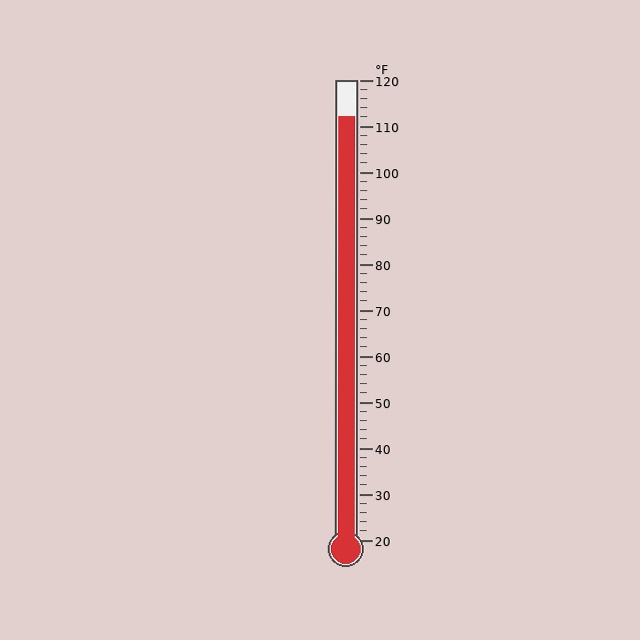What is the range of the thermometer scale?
The thermometer scale ranges from 20°F to 120°F.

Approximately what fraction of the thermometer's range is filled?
The thermometer is filled to approximately 90% of its range.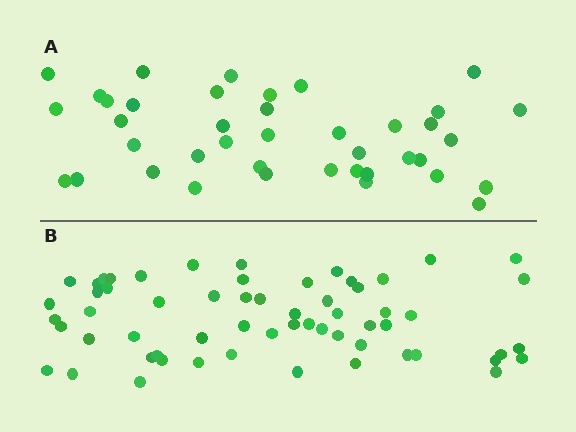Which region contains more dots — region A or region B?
Region B (the bottom region) has more dots.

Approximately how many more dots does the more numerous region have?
Region B has approximately 20 more dots than region A.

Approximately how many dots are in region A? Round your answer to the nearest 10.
About 40 dots.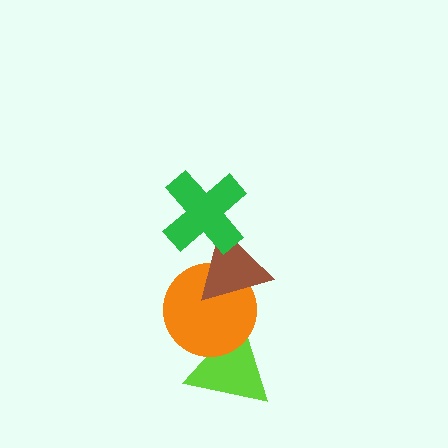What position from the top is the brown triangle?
The brown triangle is 2nd from the top.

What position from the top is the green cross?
The green cross is 1st from the top.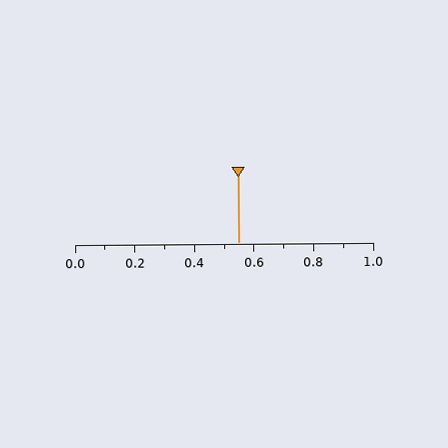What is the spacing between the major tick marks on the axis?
The major ticks are spaced 0.2 apart.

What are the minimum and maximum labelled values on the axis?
The axis runs from 0.0 to 1.0.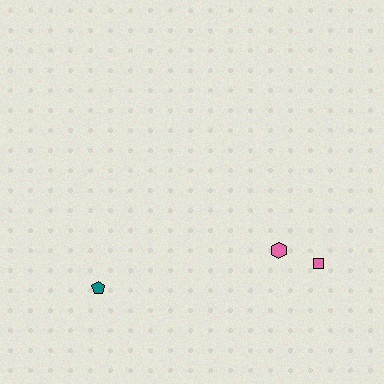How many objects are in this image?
There are 3 objects.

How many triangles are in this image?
There are no triangles.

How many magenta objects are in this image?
There are no magenta objects.